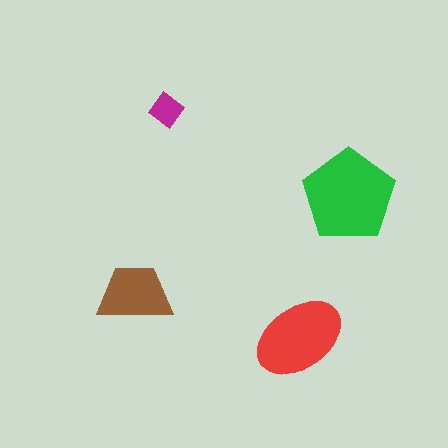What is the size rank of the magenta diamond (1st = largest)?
4th.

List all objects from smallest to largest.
The magenta diamond, the brown trapezoid, the red ellipse, the green pentagon.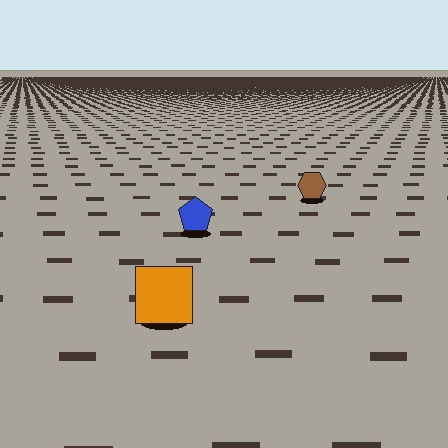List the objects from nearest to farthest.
From nearest to farthest: the orange square, the blue pentagon, the brown hexagon.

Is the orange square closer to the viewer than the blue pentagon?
Yes. The orange square is closer — you can tell from the texture gradient: the ground texture is coarser near it.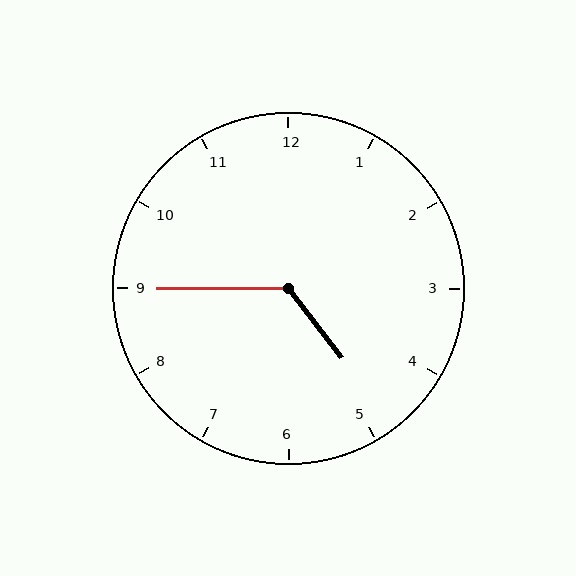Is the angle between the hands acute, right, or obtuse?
It is obtuse.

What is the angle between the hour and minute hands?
Approximately 128 degrees.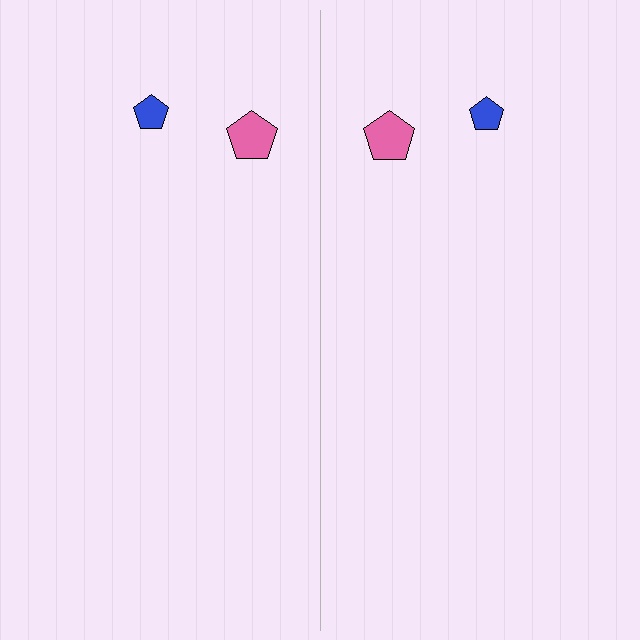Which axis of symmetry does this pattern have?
The pattern has a vertical axis of symmetry running through the center of the image.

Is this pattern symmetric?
Yes, this pattern has bilateral (reflection) symmetry.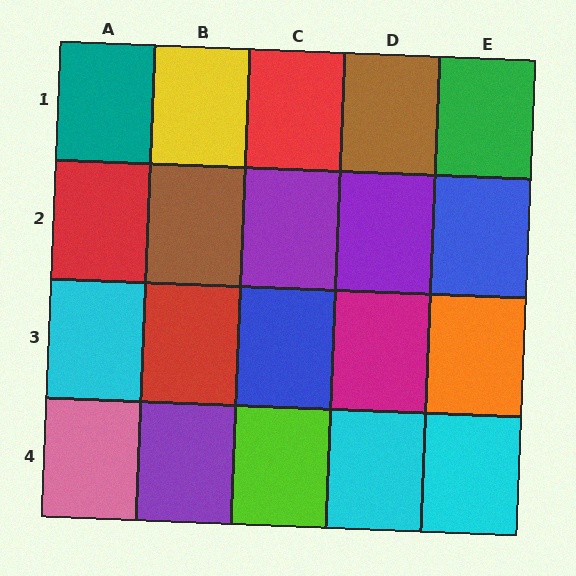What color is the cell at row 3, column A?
Cyan.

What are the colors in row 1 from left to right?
Teal, yellow, red, brown, green.